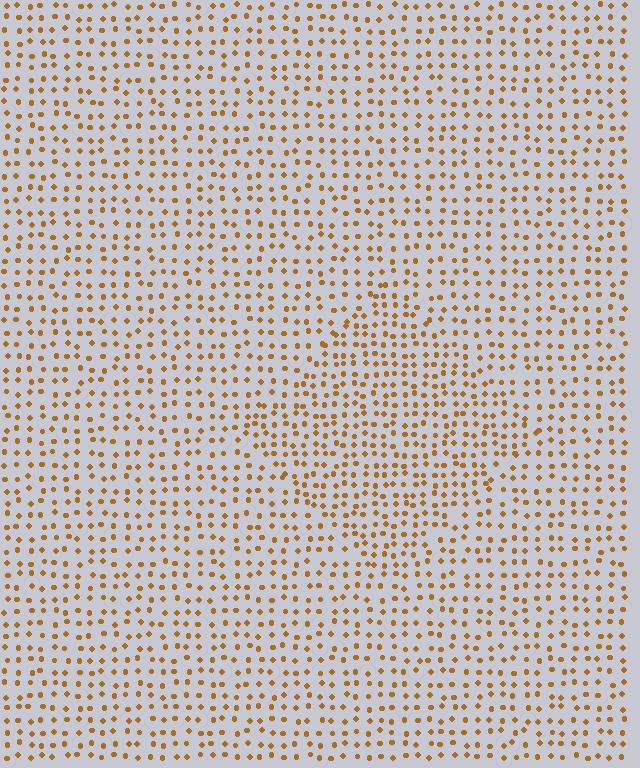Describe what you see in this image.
The image contains small brown elements arranged at two different densities. A diamond-shaped region is visible where the elements are more densely packed than the surrounding area.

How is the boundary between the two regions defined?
The boundary is defined by a change in element density (approximately 1.5x ratio). All elements are the same color, size, and shape.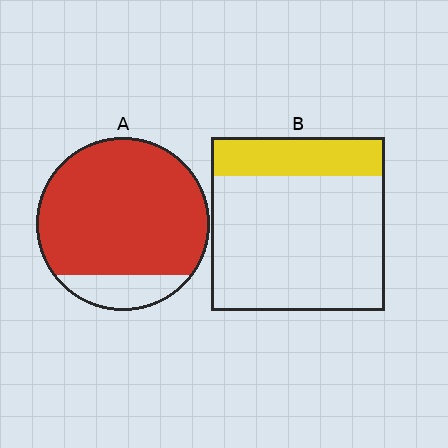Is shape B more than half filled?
No.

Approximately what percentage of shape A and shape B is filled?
A is approximately 85% and B is approximately 20%.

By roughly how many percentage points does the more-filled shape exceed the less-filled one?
By roughly 65 percentage points (A over B).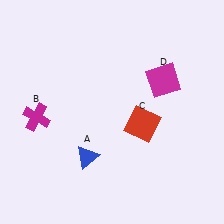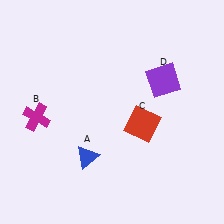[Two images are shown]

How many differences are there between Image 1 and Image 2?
There is 1 difference between the two images.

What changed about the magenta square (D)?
In Image 1, D is magenta. In Image 2, it changed to purple.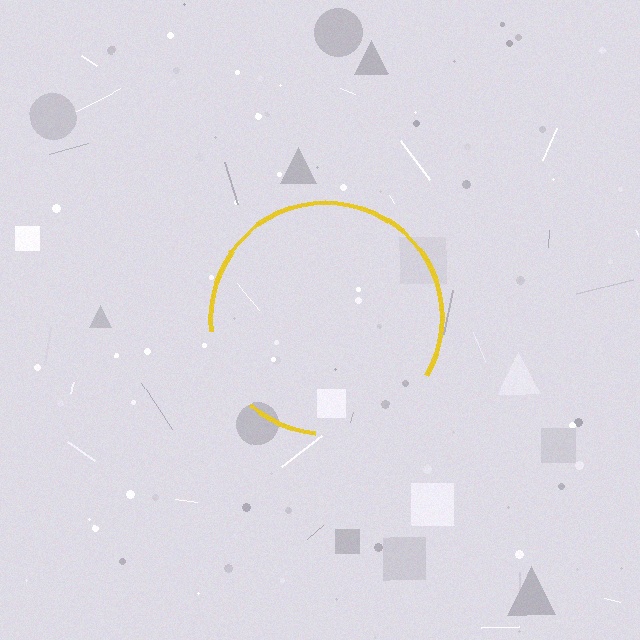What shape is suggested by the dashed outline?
The dashed outline suggests a circle.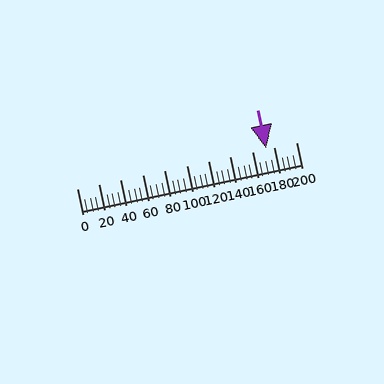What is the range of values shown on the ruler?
The ruler shows values from 0 to 200.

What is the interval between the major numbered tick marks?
The major tick marks are spaced 20 units apart.